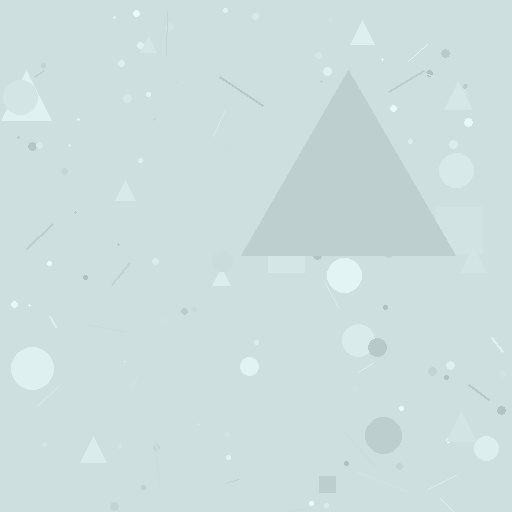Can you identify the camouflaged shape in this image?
The camouflaged shape is a triangle.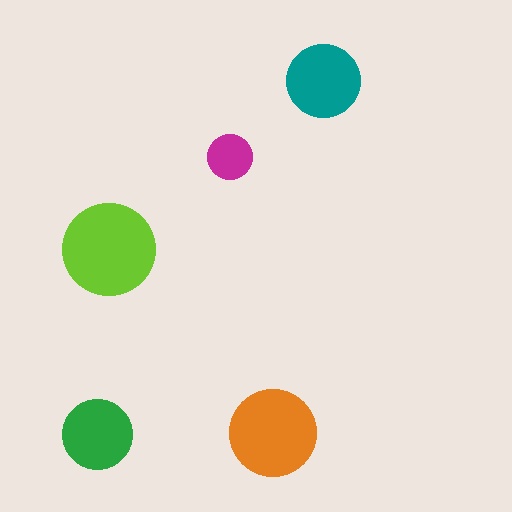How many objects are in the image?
There are 5 objects in the image.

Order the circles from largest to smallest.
the lime one, the orange one, the teal one, the green one, the magenta one.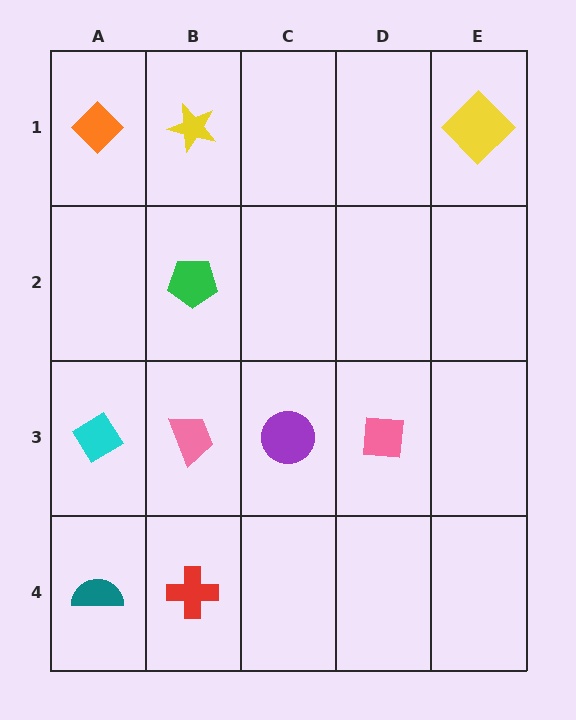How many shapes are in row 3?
4 shapes.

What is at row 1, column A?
An orange diamond.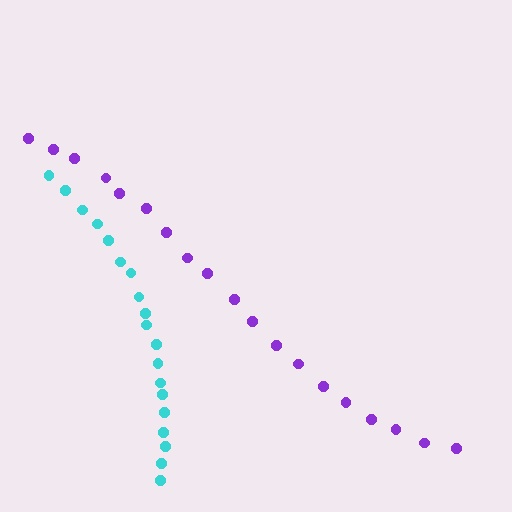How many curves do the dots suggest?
There are 2 distinct paths.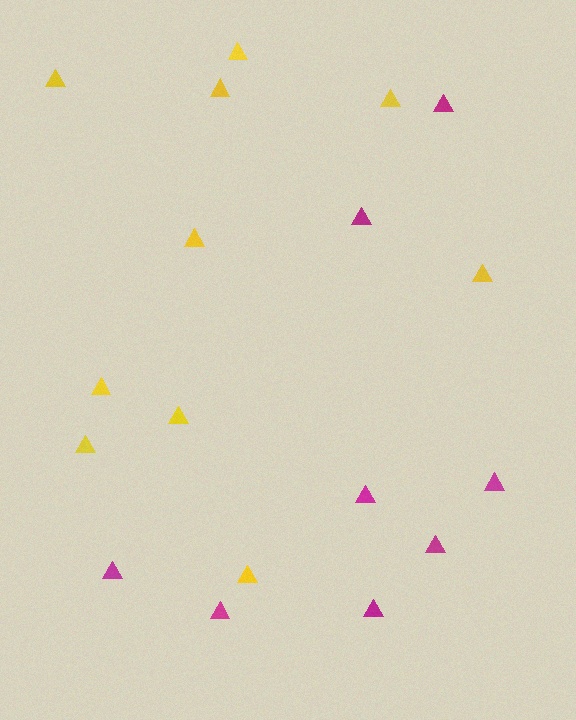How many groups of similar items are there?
There are 2 groups: one group of yellow triangles (10) and one group of magenta triangles (8).